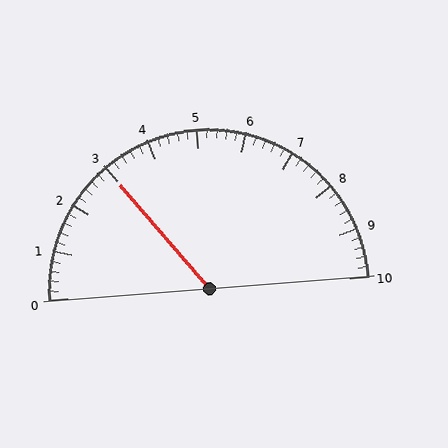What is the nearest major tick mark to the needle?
The nearest major tick mark is 3.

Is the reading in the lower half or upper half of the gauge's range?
The reading is in the lower half of the range (0 to 10).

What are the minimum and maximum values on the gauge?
The gauge ranges from 0 to 10.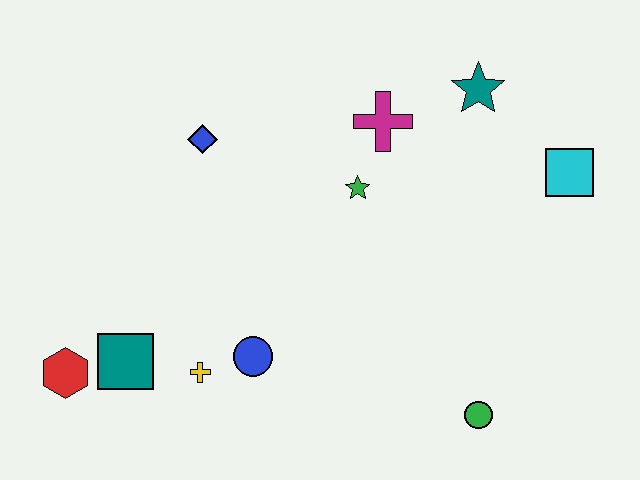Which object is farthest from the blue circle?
The cyan square is farthest from the blue circle.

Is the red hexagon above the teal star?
No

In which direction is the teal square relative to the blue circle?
The teal square is to the left of the blue circle.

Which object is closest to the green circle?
The blue circle is closest to the green circle.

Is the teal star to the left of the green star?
No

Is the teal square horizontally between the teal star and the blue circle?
No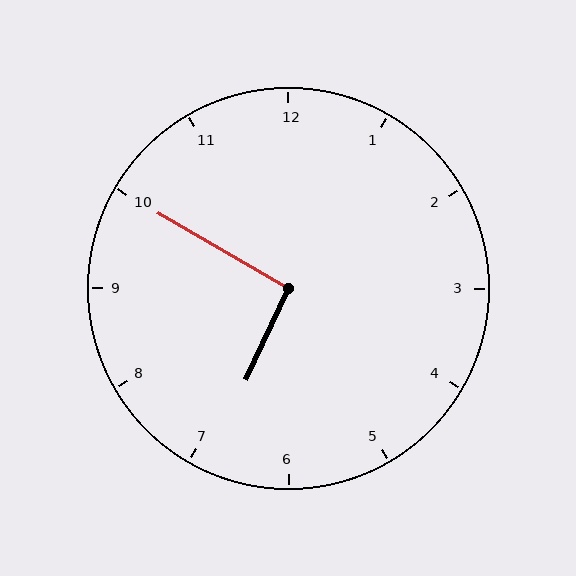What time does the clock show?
6:50.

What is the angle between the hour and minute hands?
Approximately 95 degrees.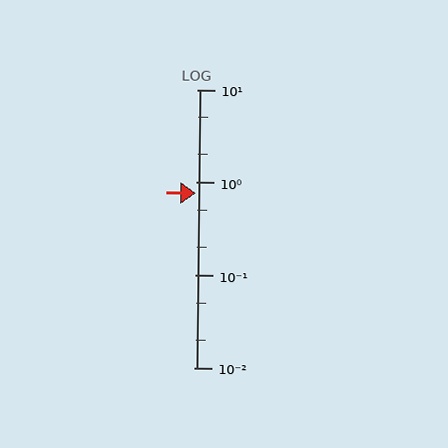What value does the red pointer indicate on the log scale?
The pointer indicates approximately 0.77.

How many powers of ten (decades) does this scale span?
The scale spans 3 decades, from 0.01 to 10.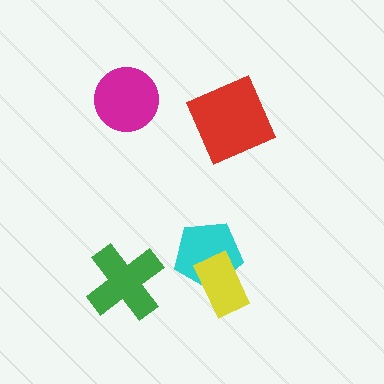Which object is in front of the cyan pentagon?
The yellow rectangle is in front of the cyan pentagon.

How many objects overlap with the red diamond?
0 objects overlap with the red diamond.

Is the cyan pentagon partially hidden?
Yes, it is partially covered by another shape.